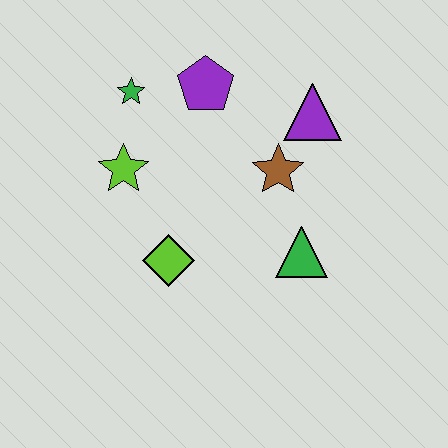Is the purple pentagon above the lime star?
Yes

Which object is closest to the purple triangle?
The brown star is closest to the purple triangle.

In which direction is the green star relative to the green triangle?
The green star is to the left of the green triangle.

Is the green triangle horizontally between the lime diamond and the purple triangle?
Yes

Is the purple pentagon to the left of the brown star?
Yes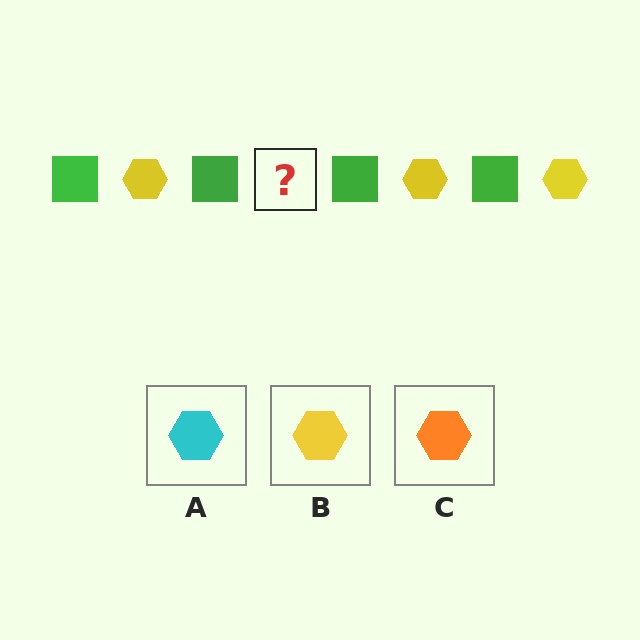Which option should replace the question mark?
Option B.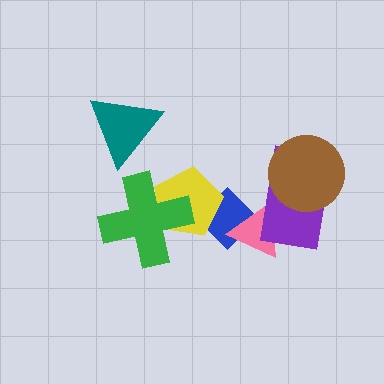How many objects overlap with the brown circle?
1 object overlaps with the brown circle.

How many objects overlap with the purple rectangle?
2 objects overlap with the purple rectangle.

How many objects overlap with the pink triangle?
2 objects overlap with the pink triangle.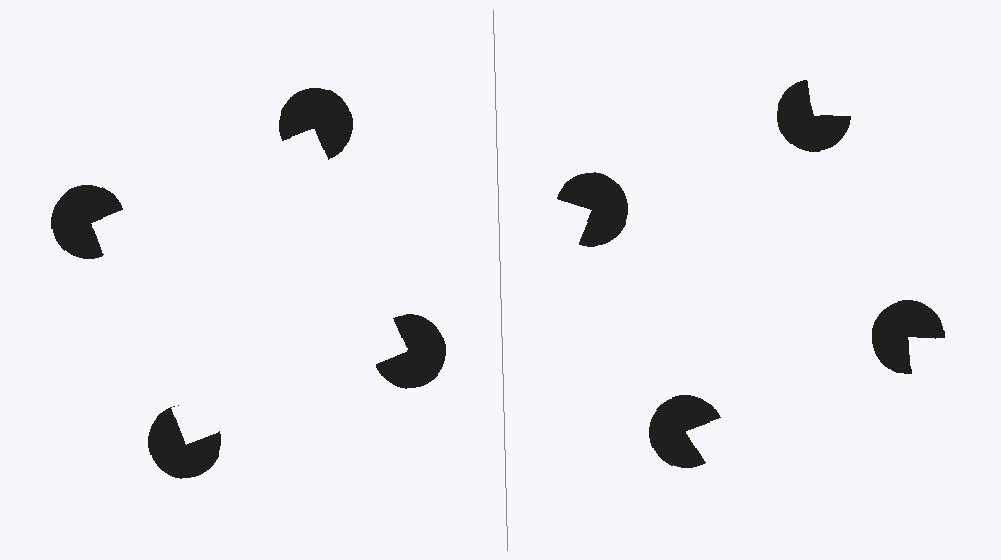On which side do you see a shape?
An illusory square appears on the left side. On the right side the wedge cuts are rotated, so no coherent shape forms.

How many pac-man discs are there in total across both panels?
8 — 4 on each side.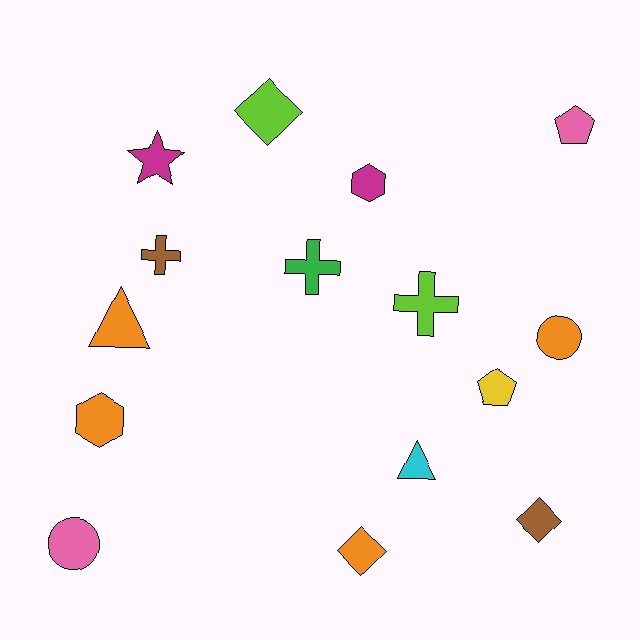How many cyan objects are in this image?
There is 1 cyan object.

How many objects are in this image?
There are 15 objects.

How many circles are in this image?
There are 2 circles.